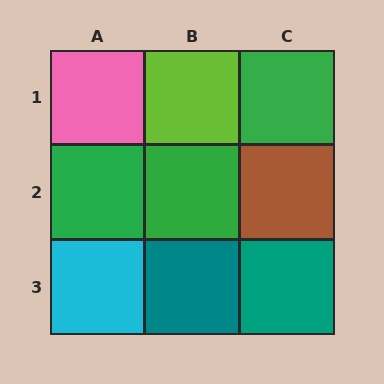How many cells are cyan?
1 cell is cyan.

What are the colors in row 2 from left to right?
Green, green, brown.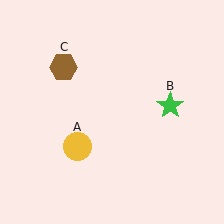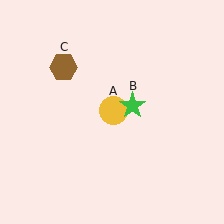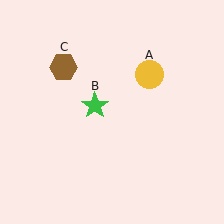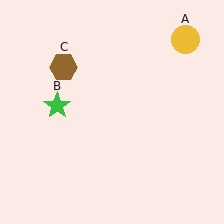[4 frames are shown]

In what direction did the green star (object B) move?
The green star (object B) moved left.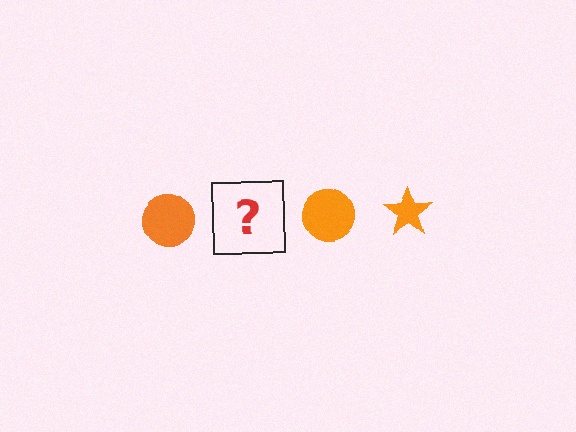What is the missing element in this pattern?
The missing element is an orange star.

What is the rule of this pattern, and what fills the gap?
The rule is that the pattern cycles through circle, star shapes in orange. The gap should be filled with an orange star.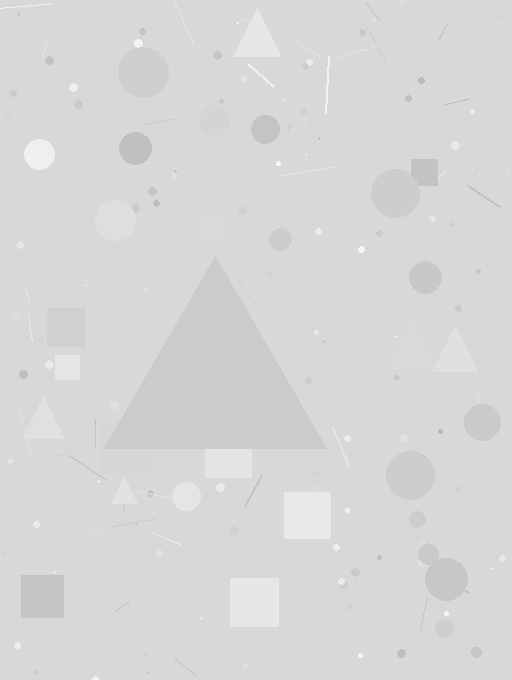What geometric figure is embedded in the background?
A triangle is embedded in the background.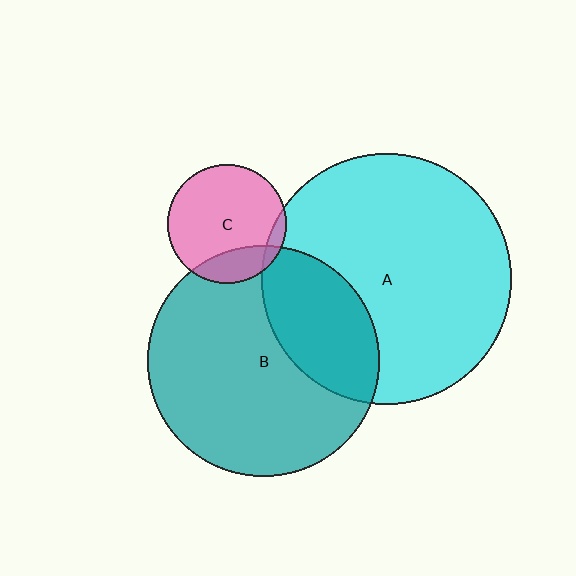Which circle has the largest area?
Circle A (cyan).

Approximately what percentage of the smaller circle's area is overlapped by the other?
Approximately 30%.